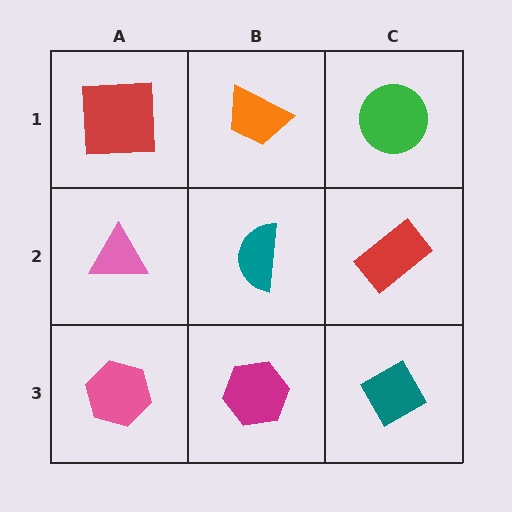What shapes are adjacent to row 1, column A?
A pink triangle (row 2, column A), an orange trapezoid (row 1, column B).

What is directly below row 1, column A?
A pink triangle.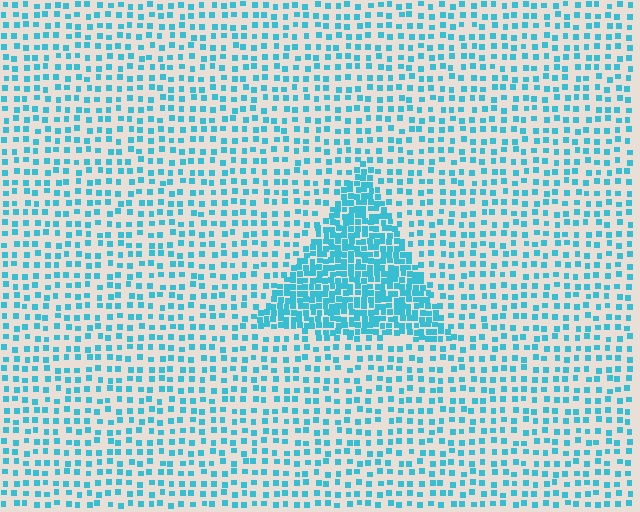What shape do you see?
I see a triangle.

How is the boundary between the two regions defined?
The boundary is defined by a change in element density (approximately 2.6x ratio). All elements are the same color, size, and shape.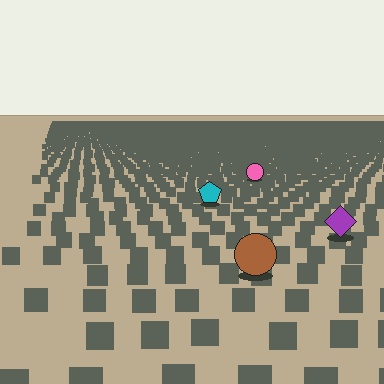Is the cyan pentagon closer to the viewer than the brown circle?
No. The brown circle is closer — you can tell from the texture gradient: the ground texture is coarser near it.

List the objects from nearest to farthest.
From nearest to farthest: the brown circle, the purple diamond, the cyan pentagon, the pink circle.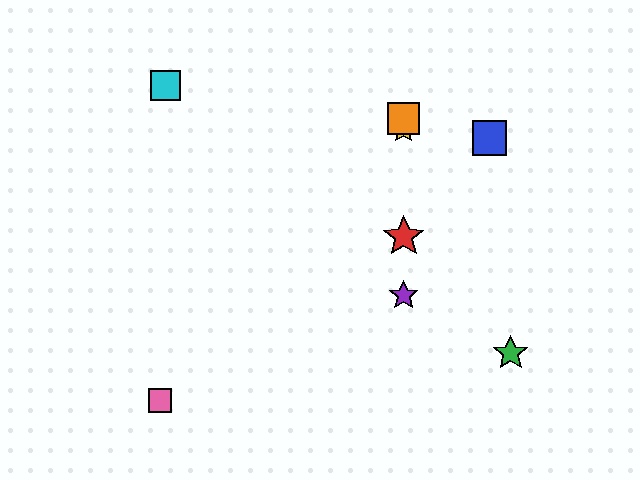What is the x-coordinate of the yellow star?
The yellow star is at x≈404.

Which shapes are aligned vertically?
The red star, the yellow star, the purple star, the orange square are aligned vertically.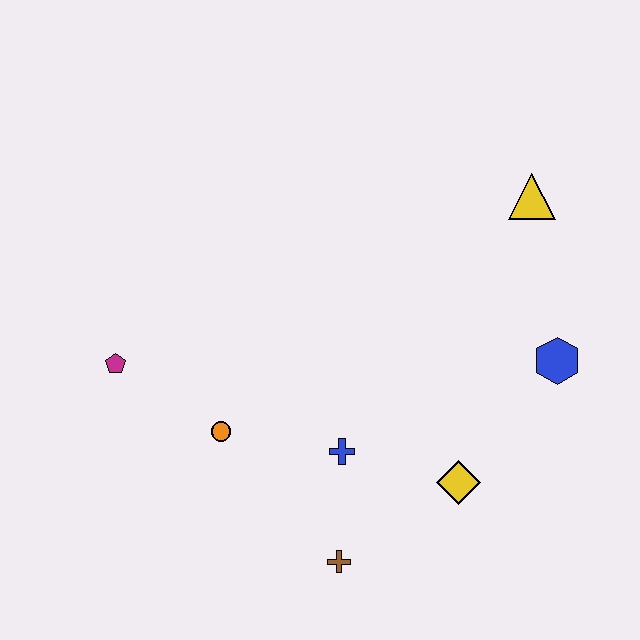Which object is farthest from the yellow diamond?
The magenta pentagon is farthest from the yellow diamond.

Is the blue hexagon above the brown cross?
Yes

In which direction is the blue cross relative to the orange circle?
The blue cross is to the right of the orange circle.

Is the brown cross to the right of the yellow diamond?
No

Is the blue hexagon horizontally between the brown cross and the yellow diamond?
No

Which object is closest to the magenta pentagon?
The orange circle is closest to the magenta pentagon.